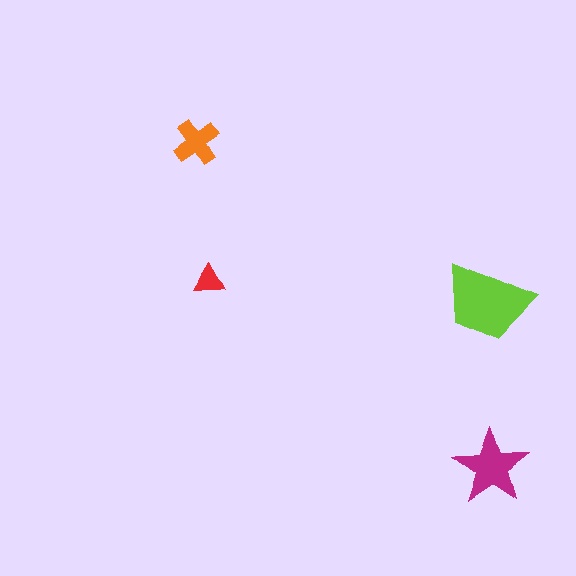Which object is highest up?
The orange cross is topmost.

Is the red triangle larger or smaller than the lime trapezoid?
Smaller.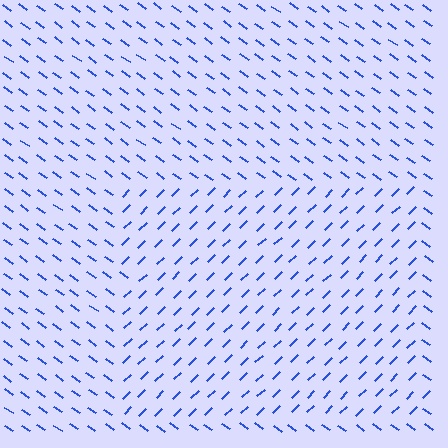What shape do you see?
I see a rectangle.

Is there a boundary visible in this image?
Yes, there is a texture boundary formed by a change in line orientation.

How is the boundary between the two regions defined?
The boundary is defined purely by a change in line orientation (approximately 80 degrees difference). All lines are the same color and thickness.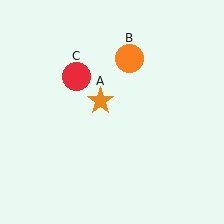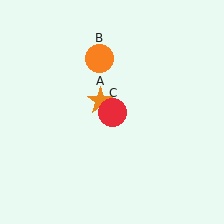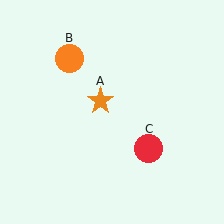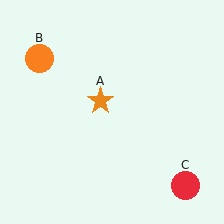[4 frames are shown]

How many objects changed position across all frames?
2 objects changed position: orange circle (object B), red circle (object C).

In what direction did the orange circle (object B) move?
The orange circle (object B) moved left.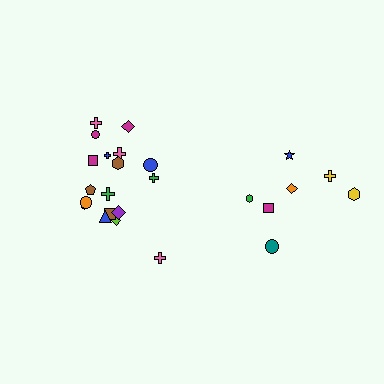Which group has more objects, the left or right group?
The left group.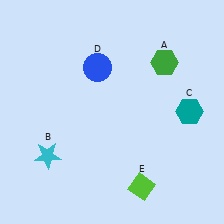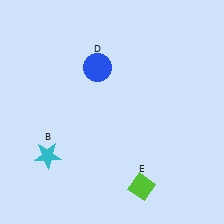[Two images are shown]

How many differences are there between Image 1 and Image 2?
There are 2 differences between the two images.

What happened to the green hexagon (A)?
The green hexagon (A) was removed in Image 2. It was in the top-right area of Image 1.